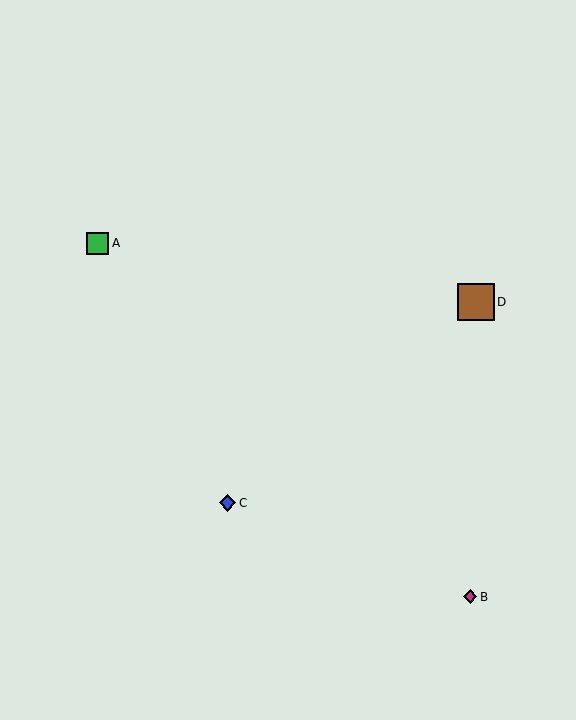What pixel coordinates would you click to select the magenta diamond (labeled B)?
Click at (470, 597) to select the magenta diamond B.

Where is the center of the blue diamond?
The center of the blue diamond is at (228, 503).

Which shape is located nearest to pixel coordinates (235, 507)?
The blue diamond (labeled C) at (228, 503) is nearest to that location.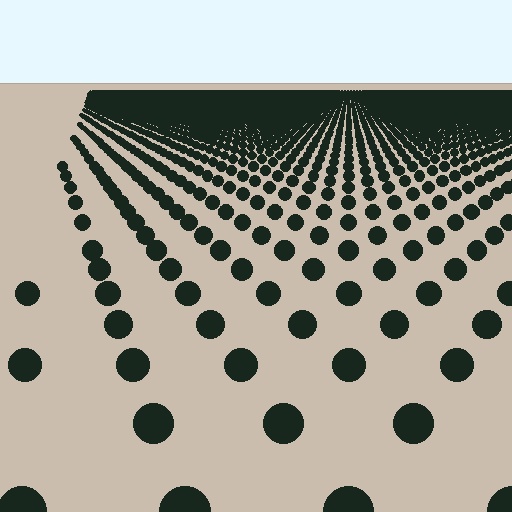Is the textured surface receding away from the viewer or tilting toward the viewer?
The surface is receding away from the viewer. Texture elements get smaller and denser toward the top.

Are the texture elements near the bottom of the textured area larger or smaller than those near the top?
Larger. Near the bottom, elements are closer to the viewer and appear at a bigger on-screen size.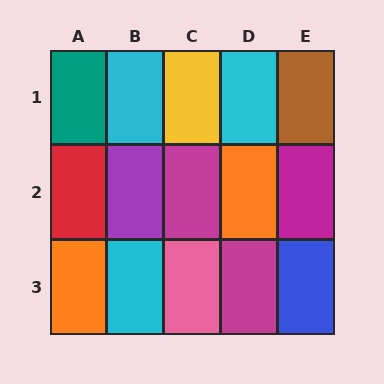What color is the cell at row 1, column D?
Cyan.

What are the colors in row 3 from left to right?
Orange, cyan, pink, magenta, blue.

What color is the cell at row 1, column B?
Cyan.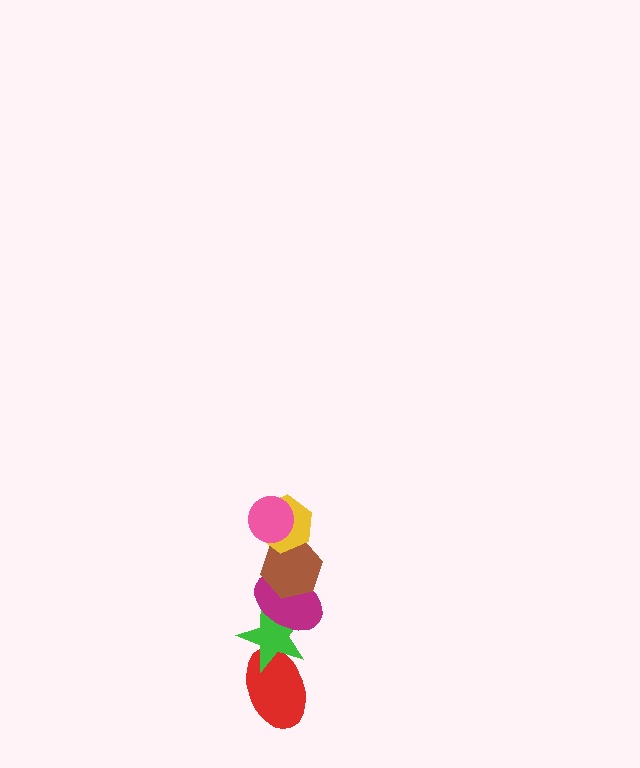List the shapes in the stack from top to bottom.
From top to bottom: the pink circle, the yellow hexagon, the brown hexagon, the magenta ellipse, the green star, the red ellipse.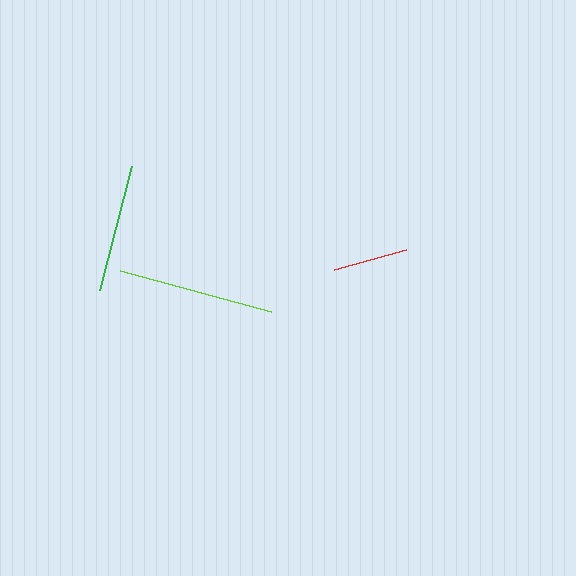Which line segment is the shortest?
The red line is the shortest at approximately 74 pixels.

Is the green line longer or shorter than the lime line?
The lime line is longer than the green line.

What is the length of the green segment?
The green segment is approximately 128 pixels long.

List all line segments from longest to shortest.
From longest to shortest: lime, green, red.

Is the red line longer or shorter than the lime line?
The lime line is longer than the red line.